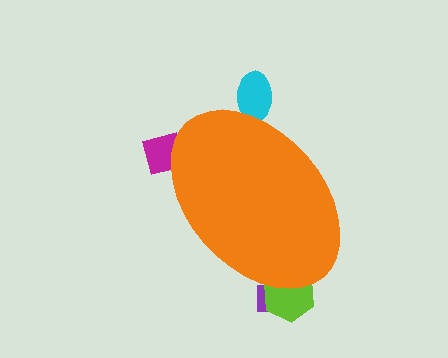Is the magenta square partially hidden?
Yes, the magenta square is partially hidden behind the orange ellipse.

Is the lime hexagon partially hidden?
Yes, the lime hexagon is partially hidden behind the orange ellipse.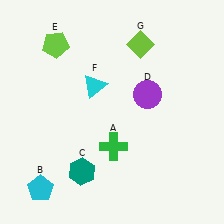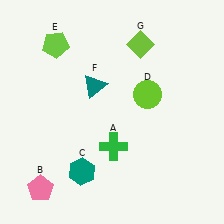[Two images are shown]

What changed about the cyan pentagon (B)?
In Image 1, B is cyan. In Image 2, it changed to pink.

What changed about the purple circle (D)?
In Image 1, D is purple. In Image 2, it changed to lime.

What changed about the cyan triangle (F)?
In Image 1, F is cyan. In Image 2, it changed to teal.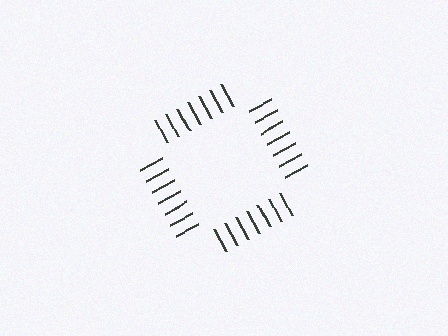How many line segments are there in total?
28 — 7 along each of the 4 edges.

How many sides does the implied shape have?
4 sides — the line-ends trace a square.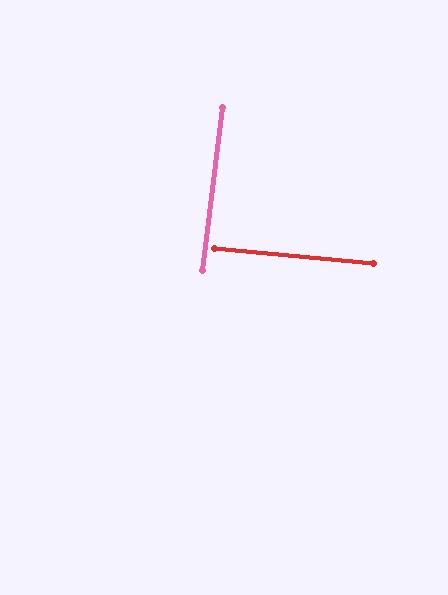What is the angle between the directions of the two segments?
Approximately 89 degrees.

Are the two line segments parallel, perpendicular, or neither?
Perpendicular — they meet at approximately 89°.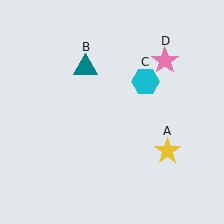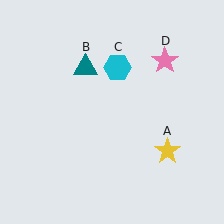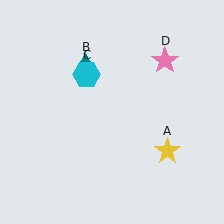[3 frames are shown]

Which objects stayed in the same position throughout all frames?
Yellow star (object A) and teal triangle (object B) and pink star (object D) remained stationary.